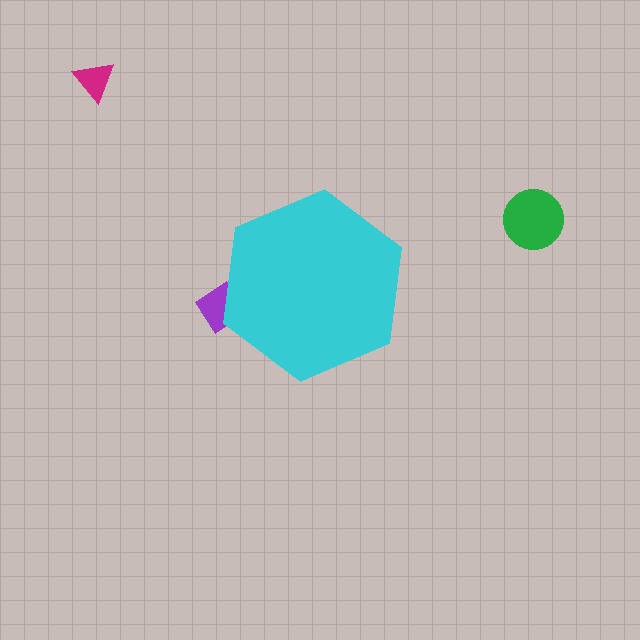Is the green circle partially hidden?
No, the green circle is fully visible.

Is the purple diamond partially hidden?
Yes, the purple diamond is partially hidden behind the cyan hexagon.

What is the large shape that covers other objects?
A cyan hexagon.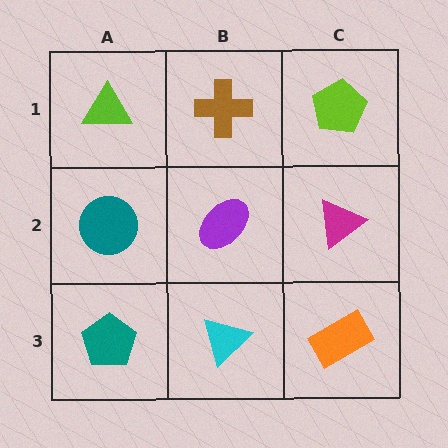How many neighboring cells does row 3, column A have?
2.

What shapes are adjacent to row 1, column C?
A magenta triangle (row 2, column C), a brown cross (row 1, column B).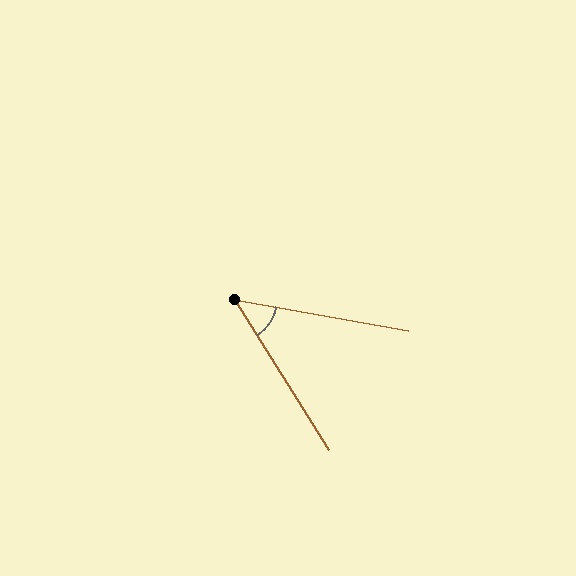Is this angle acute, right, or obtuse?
It is acute.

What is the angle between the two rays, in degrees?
Approximately 48 degrees.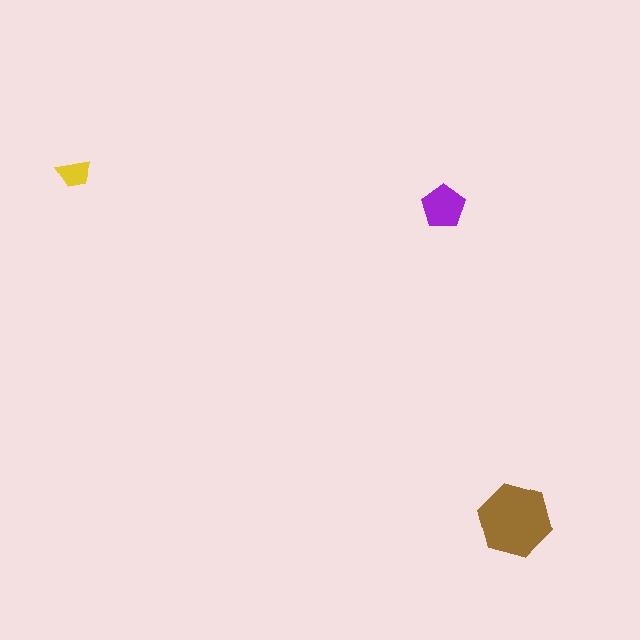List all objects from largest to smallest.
The brown hexagon, the purple pentagon, the yellow trapezoid.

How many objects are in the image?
There are 3 objects in the image.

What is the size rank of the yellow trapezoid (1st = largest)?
3rd.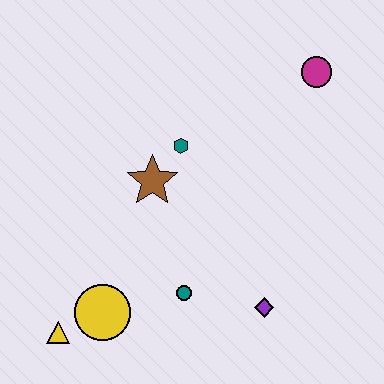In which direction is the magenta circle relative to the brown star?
The magenta circle is to the right of the brown star.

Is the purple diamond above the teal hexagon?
No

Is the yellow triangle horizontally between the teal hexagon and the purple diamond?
No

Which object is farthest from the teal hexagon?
The yellow triangle is farthest from the teal hexagon.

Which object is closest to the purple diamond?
The teal circle is closest to the purple diamond.